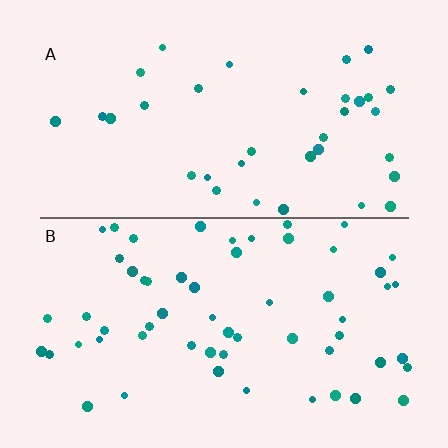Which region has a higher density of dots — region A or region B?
B (the bottom).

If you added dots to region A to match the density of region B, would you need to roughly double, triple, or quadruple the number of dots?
Approximately double.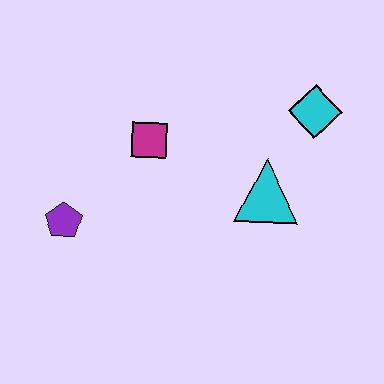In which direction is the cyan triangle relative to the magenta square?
The cyan triangle is to the right of the magenta square.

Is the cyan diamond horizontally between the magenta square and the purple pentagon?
No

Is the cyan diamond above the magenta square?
Yes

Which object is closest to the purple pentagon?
The magenta square is closest to the purple pentagon.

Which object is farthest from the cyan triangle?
The purple pentagon is farthest from the cyan triangle.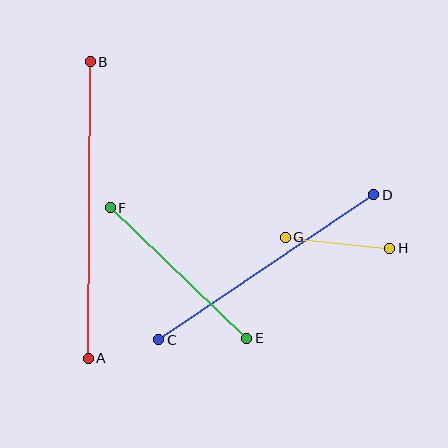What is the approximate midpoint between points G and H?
The midpoint is at approximately (337, 243) pixels.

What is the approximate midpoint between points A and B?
The midpoint is at approximately (89, 210) pixels.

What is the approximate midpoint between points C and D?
The midpoint is at approximately (266, 267) pixels.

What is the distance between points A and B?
The distance is approximately 297 pixels.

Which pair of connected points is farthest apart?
Points A and B are farthest apart.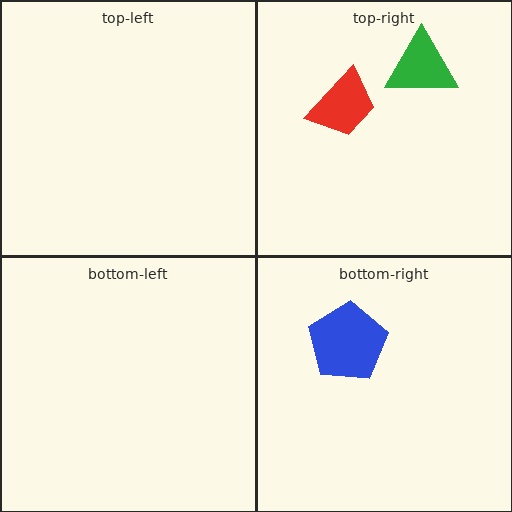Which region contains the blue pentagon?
The bottom-right region.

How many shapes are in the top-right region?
2.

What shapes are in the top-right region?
The red trapezoid, the green triangle.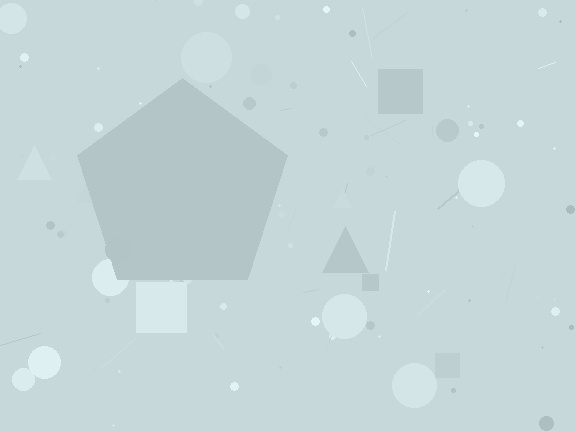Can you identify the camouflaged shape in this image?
The camouflaged shape is a pentagon.